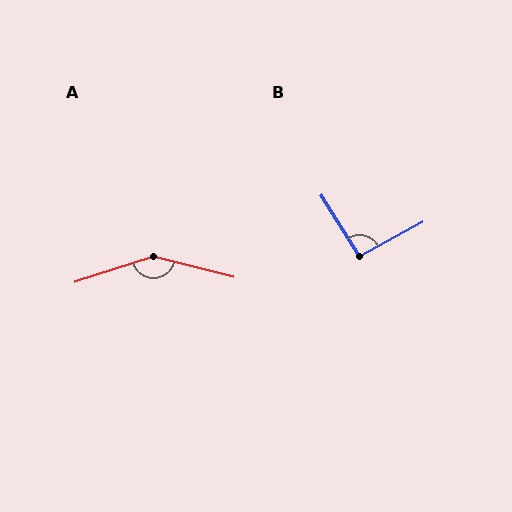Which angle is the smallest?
B, at approximately 94 degrees.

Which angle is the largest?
A, at approximately 147 degrees.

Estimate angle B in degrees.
Approximately 94 degrees.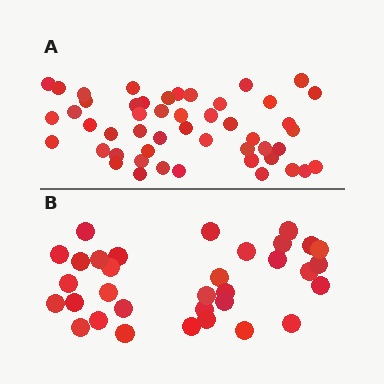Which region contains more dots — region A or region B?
Region A (the top region) has more dots.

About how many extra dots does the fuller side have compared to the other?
Region A has approximately 15 more dots than region B.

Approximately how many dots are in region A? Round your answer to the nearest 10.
About 50 dots. (The exact count is 49, which rounds to 50.)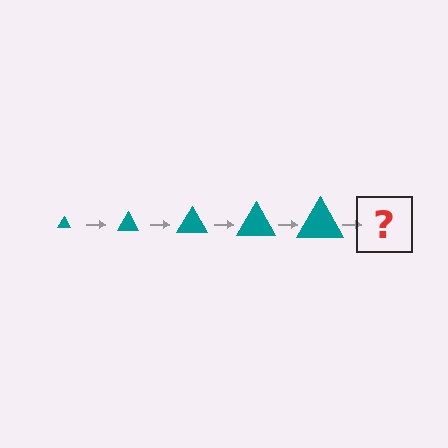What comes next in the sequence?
The next element should be a teal triangle, larger than the previous one.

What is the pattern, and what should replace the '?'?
The pattern is that the triangle gets progressively larger each step. The '?' should be a teal triangle, larger than the previous one.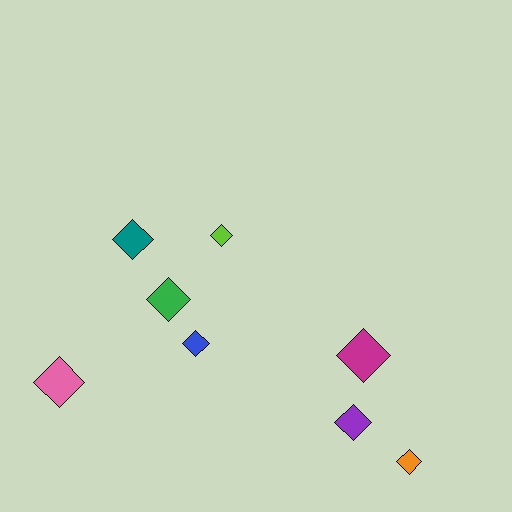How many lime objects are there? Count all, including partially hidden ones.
There is 1 lime object.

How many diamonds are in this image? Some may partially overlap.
There are 8 diamonds.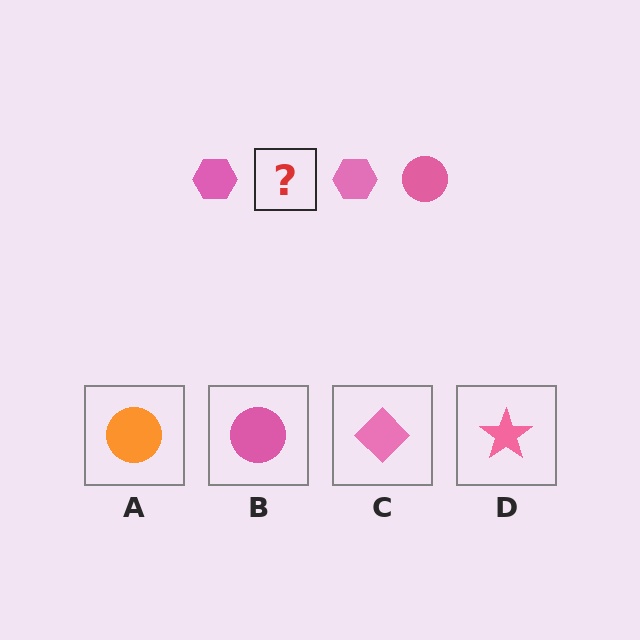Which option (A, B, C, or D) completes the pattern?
B.